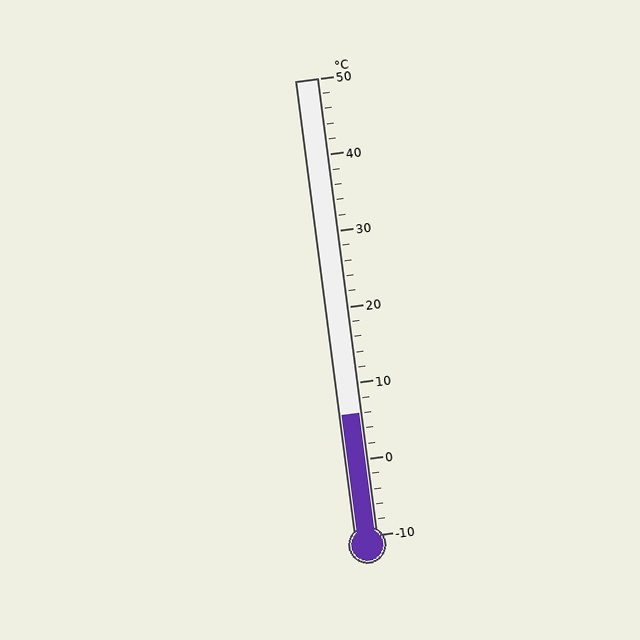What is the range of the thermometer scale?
The thermometer scale ranges from -10°C to 50°C.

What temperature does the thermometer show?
The thermometer shows approximately 6°C.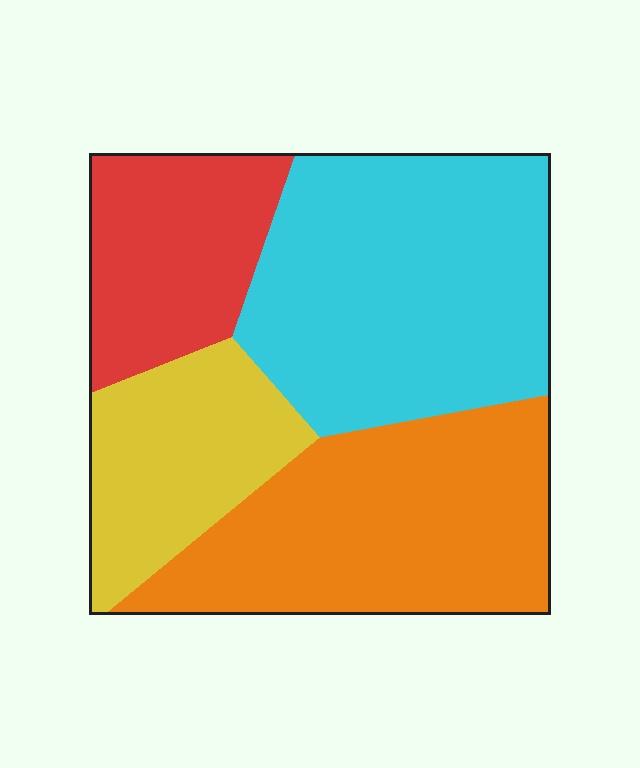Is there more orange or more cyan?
Cyan.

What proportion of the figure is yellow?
Yellow covers 17% of the figure.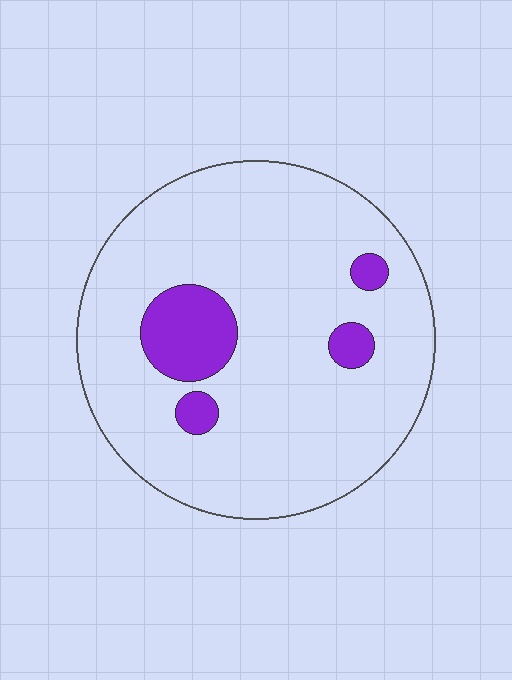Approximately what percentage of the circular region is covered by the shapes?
Approximately 10%.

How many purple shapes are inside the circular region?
4.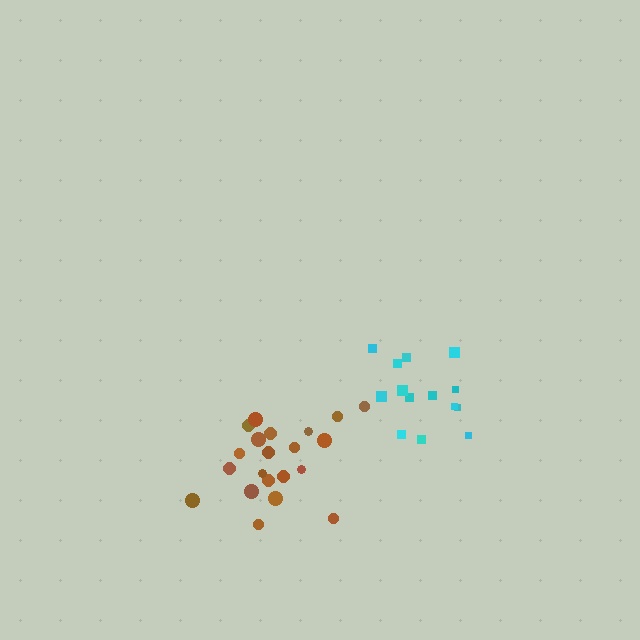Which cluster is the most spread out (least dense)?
Cyan.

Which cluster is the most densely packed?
Brown.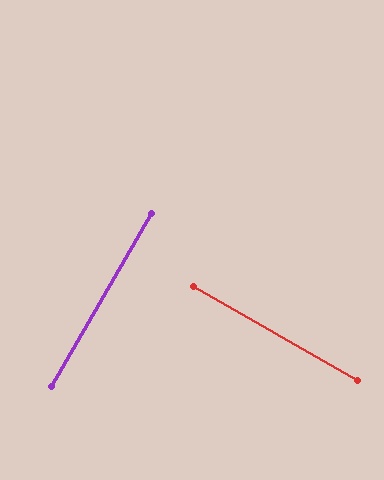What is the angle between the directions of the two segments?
Approximately 90 degrees.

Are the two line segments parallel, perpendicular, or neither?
Perpendicular — they meet at approximately 90°.